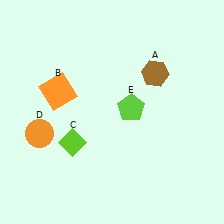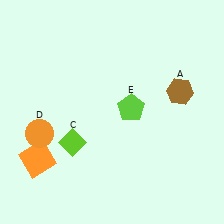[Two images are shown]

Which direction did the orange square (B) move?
The orange square (B) moved down.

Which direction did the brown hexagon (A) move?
The brown hexagon (A) moved right.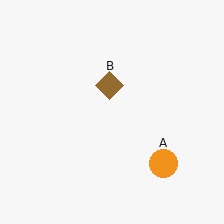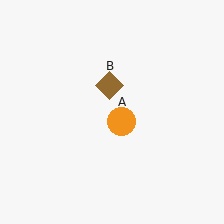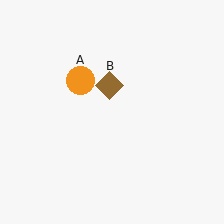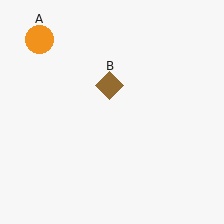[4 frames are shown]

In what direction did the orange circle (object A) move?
The orange circle (object A) moved up and to the left.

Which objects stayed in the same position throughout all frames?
Brown diamond (object B) remained stationary.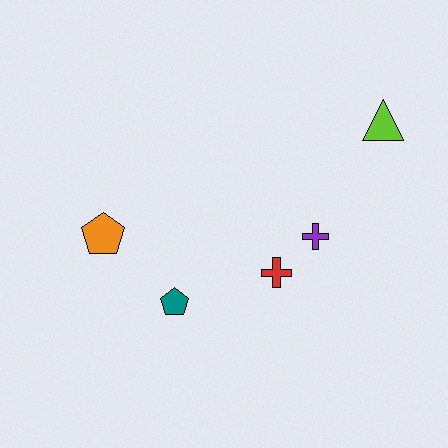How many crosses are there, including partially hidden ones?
There are 2 crosses.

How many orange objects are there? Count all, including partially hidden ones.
There is 1 orange object.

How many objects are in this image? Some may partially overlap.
There are 5 objects.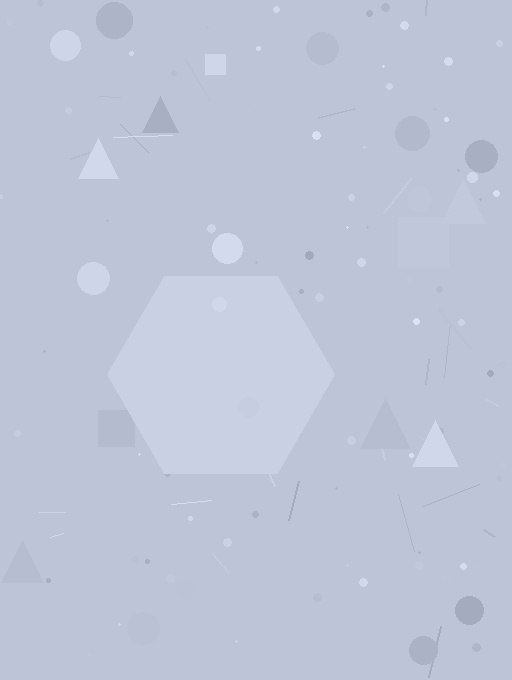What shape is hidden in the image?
A hexagon is hidden in the image.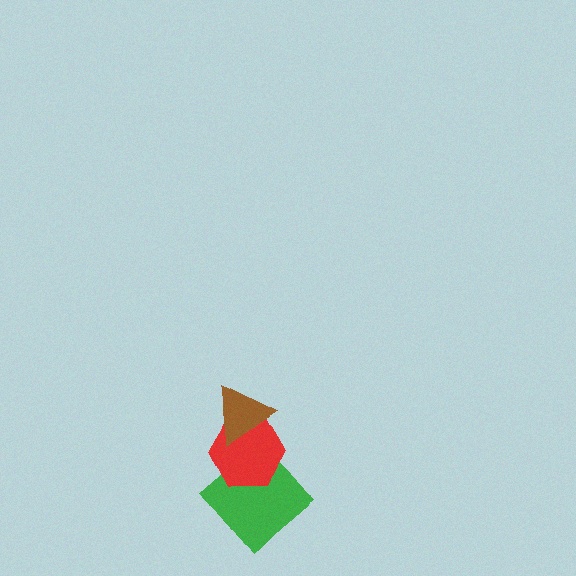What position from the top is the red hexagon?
The red hexagon is 2nd from the top.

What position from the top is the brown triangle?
The brown triangle is 1st from the top.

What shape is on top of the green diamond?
The red hexagon is on top of the green diamond.